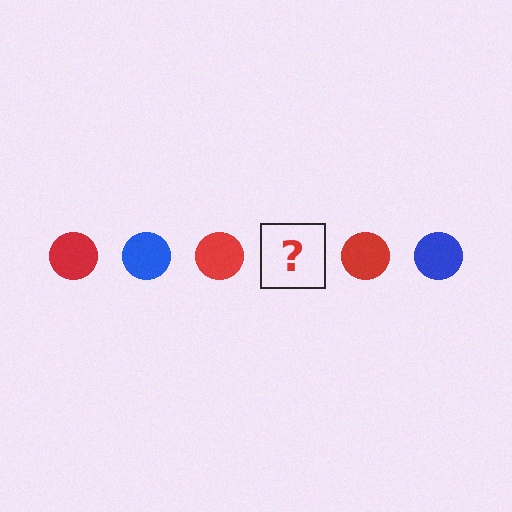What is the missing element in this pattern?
The missing element is a blue circle.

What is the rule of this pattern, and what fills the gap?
The rule is that the pattern cycles through red, blue circles. The gap should be filled with a blue circle.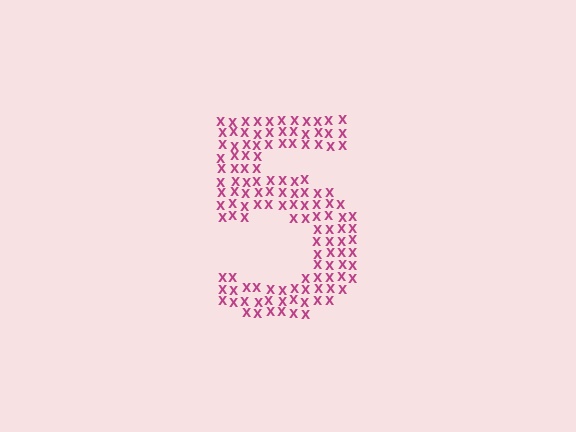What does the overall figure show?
The overall figure shows the digit 5.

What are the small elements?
The small elements are letter X's.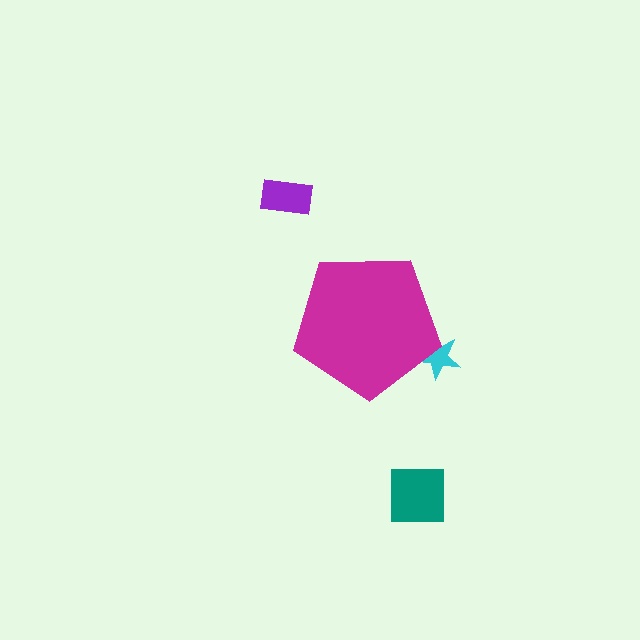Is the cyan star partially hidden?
Yes, the cyan star is partially hidden behind the magenta pentagon.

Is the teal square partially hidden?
No, the teal square is fully visible.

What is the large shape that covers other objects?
A magenta pentagon.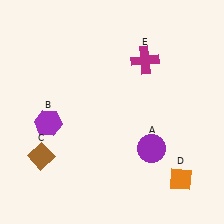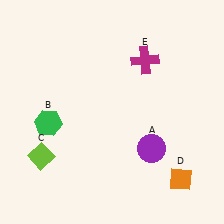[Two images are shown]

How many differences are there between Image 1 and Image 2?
There are 2 differences between the two images.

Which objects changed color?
B changed from purple to green. C changed from brown to lime.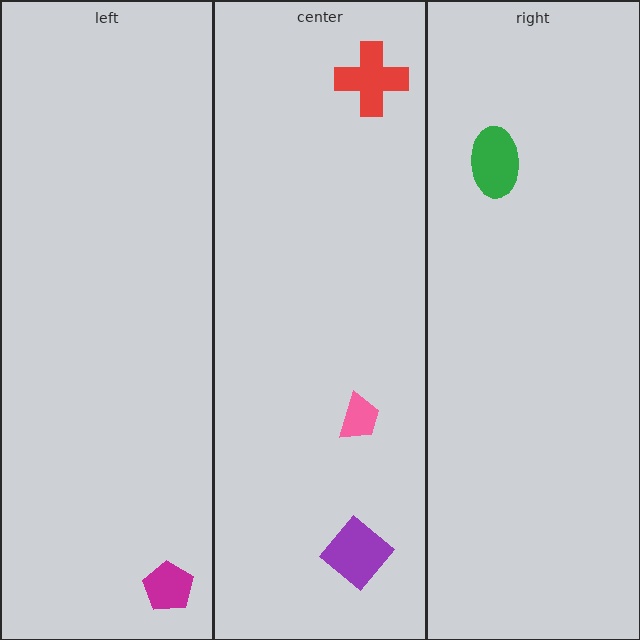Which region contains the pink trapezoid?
The center region.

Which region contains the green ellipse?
The right region.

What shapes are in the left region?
The magenta pentagon.